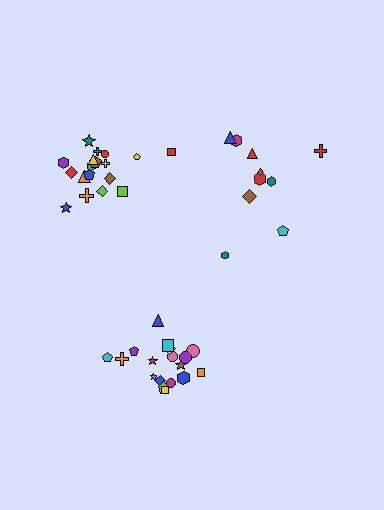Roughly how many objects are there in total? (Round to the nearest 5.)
Roughly 45 objects in total.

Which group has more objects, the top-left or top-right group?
The top-left group.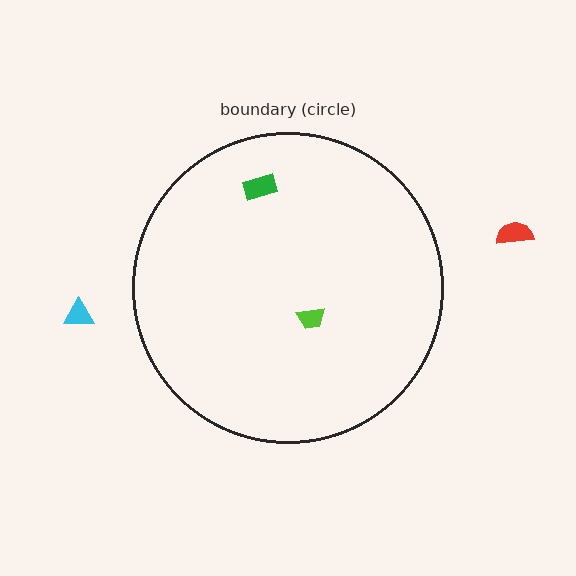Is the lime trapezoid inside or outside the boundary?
Inside.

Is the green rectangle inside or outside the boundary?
Inside.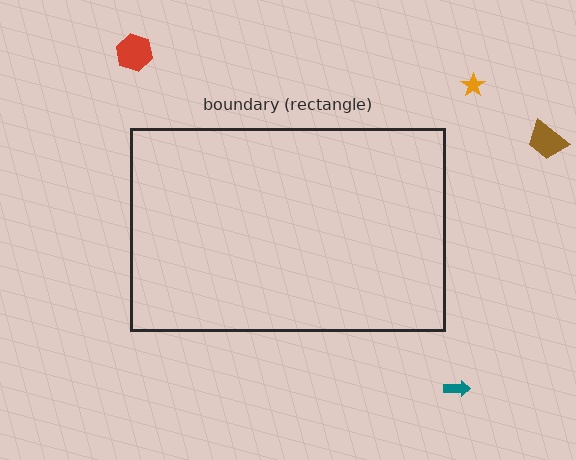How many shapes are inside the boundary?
0 inside, 4 outside.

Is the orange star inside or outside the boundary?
Outside.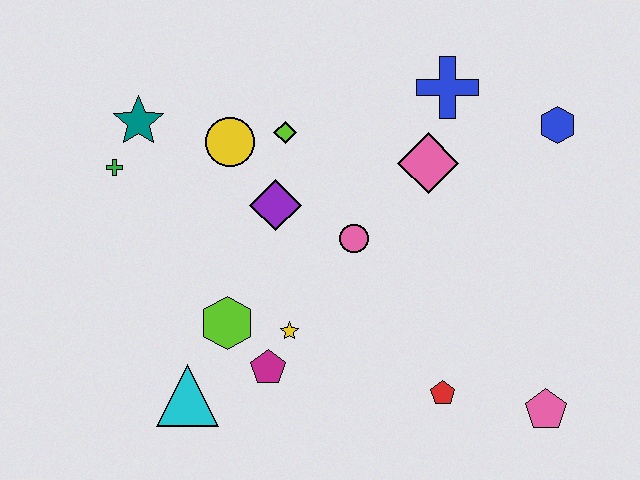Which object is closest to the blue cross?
The pink diamond is closest to the blue cross.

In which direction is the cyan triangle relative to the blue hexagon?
The cyan triangle is to the left of the blue hexagon.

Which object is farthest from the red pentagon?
The teal star is farthest from the red pentagon.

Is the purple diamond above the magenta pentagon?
Yes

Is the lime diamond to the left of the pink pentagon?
Yes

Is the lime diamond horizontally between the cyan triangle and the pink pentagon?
Yes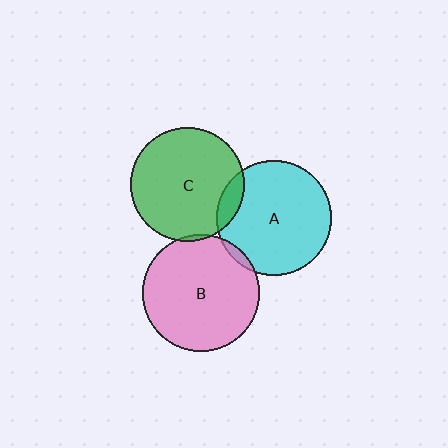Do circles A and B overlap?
Yes.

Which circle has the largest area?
Circle B (pink).